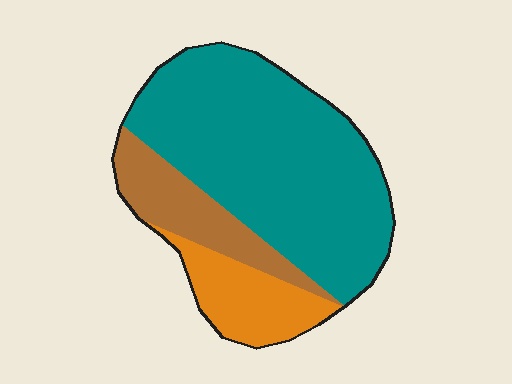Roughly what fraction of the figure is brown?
Brown takes up between a sixth and a third of the figure.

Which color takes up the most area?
Teal, at roughly 65%.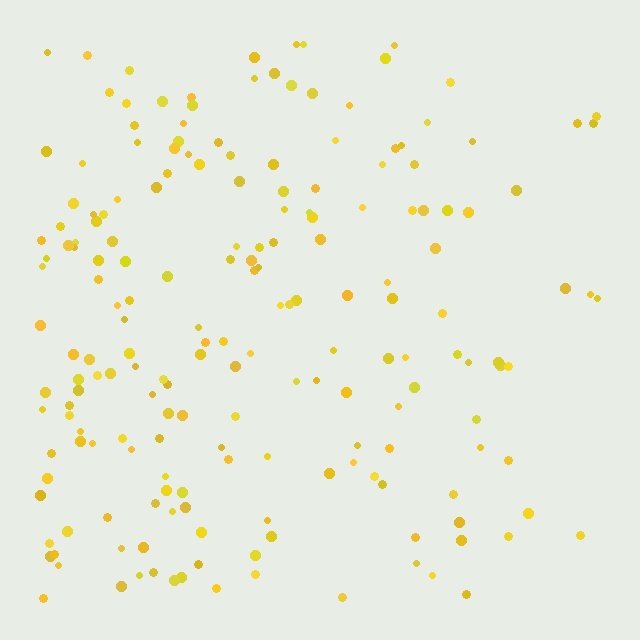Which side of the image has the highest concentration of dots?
The left.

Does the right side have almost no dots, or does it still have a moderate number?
Still a moderate number, just noticeably fewer than the left.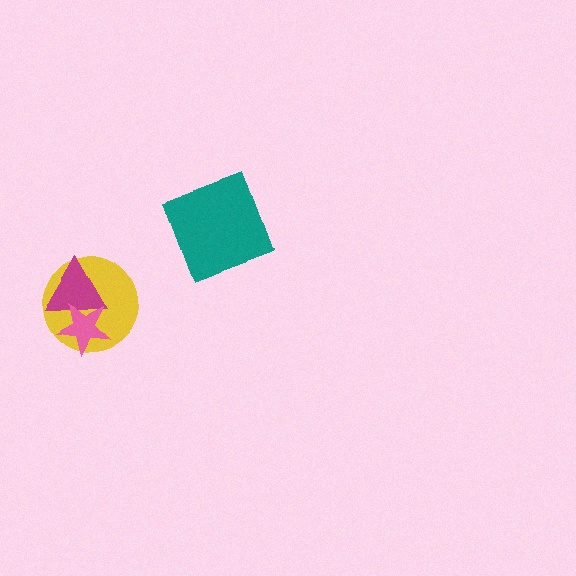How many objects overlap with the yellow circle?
2 objects overlap with the yellow circle.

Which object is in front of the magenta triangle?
The pink star is in front of the magenta triangle.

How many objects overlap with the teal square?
0 objects overlap with the teal square.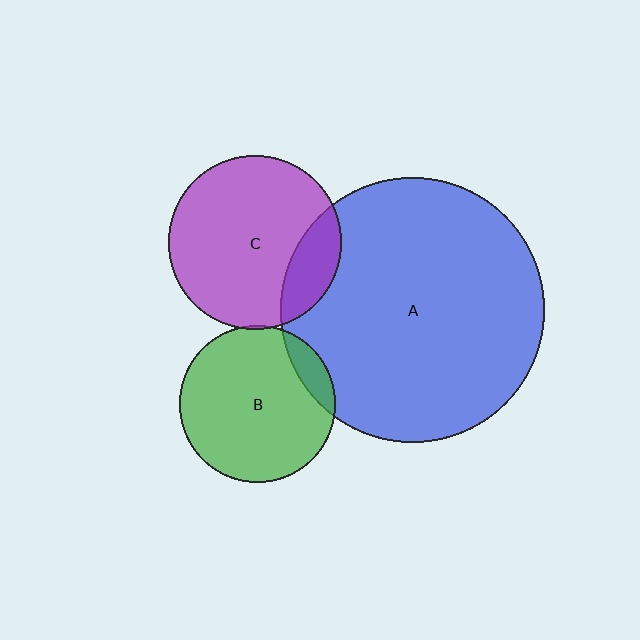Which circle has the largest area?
Circle A (blue).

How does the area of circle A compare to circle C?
Approximately 2.3 times.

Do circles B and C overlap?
Yes.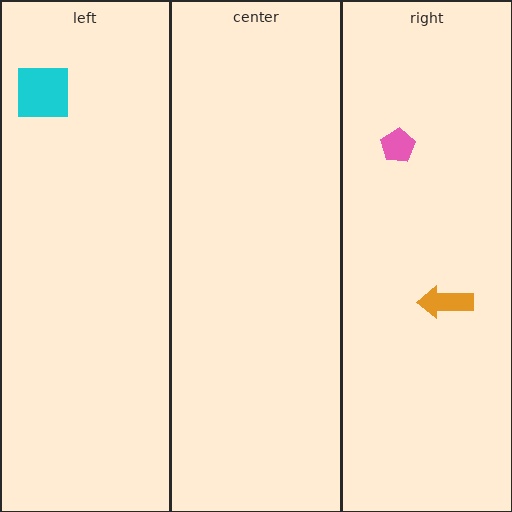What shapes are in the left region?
The cyan square.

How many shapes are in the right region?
2.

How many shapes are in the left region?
1.